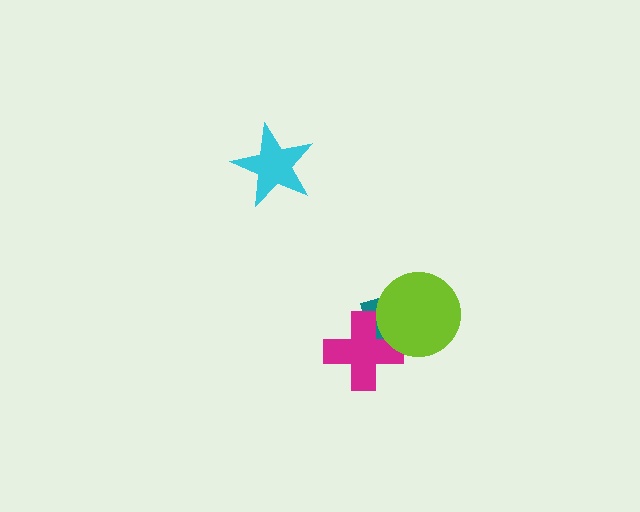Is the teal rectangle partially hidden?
Yes, it is partially covered by another shape.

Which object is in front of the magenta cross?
The lime circle is in front of the magenta cross.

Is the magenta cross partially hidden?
Yes, it is partially covered by another shape.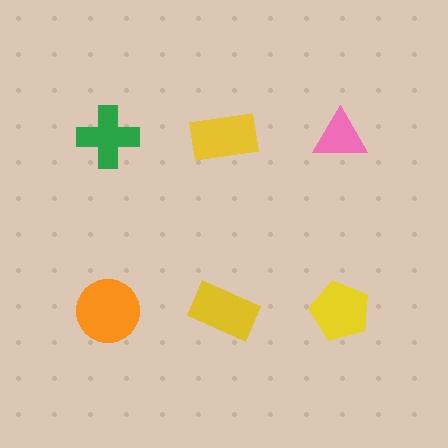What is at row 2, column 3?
A yellow pentagon.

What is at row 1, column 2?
A yellow rectangle.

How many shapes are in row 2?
3 shapes.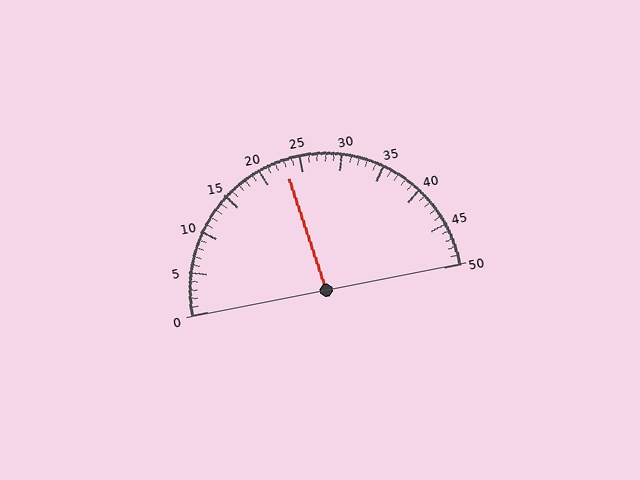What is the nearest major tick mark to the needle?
The nearest major tick mark is 25.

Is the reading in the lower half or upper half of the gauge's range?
The reading is in the lower half of the range (0 to 50).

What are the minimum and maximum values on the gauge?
The gauge ranges from 0 to 50.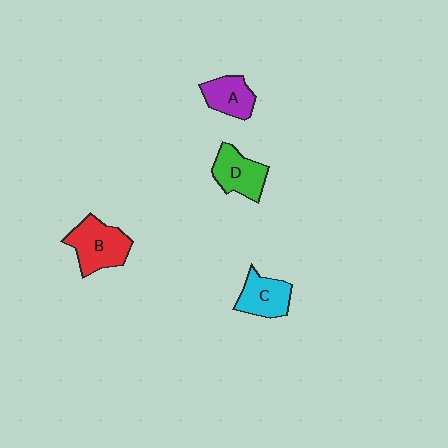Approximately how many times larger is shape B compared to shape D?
Approximately 1.2 times.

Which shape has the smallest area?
Shape A (purple).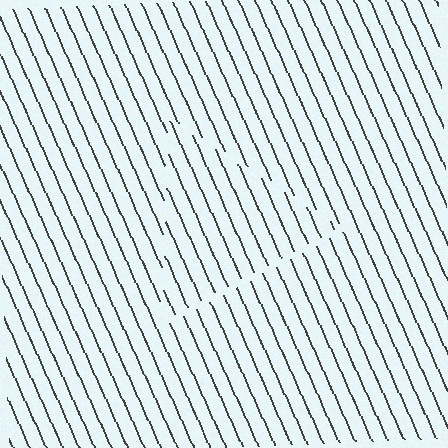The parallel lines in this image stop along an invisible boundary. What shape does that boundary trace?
An illusory triangle. The interior of the shape contains the same grating, shifted by half a period — the contour is defined by the phase discontinuity where line-ends from the inner and outer gratings abut.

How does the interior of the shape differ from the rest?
The interior of the shape contains the same grating, shifted by half a period — the contour is defined by the phase discontinuity where line-ends from the inner and outer gratings abut.